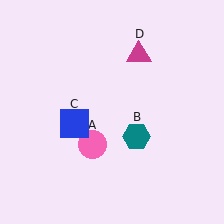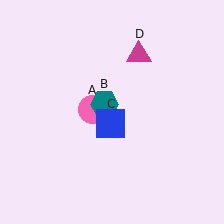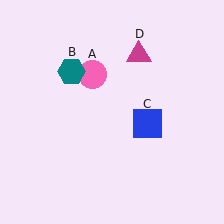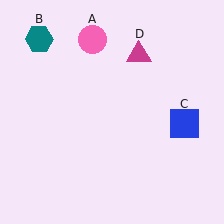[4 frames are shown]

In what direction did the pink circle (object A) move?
The pink circle (object A) moved up.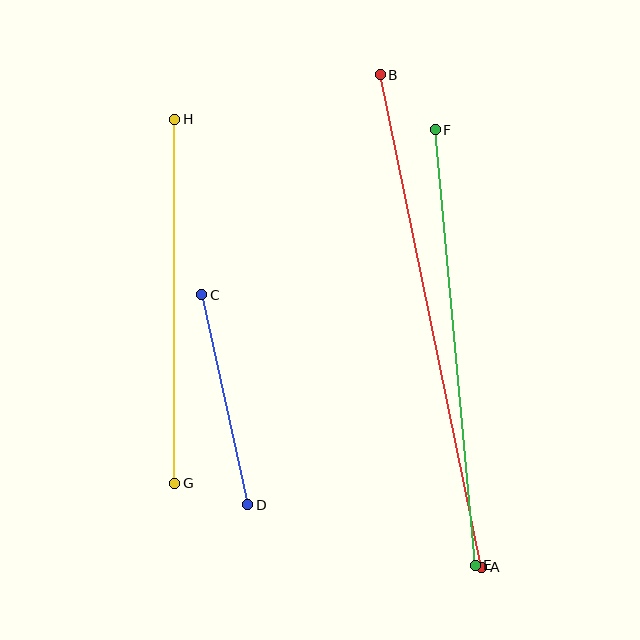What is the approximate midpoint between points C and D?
The midpoint is at approximately (225, 400) pixels.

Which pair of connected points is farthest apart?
Points A and B are farthest apart.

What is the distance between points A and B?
The distance is approximately 503 pixels.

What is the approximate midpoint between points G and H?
The midpoint is at approximately (175, 301) pixels.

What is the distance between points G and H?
The distance is approximately 364 pixels.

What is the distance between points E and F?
The distance is approximately 437 pixels.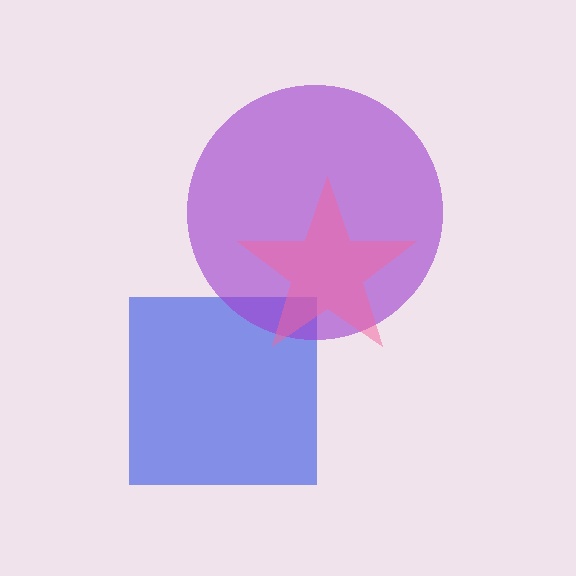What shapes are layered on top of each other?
The layered shapes are: a blue square, a purple circle, a pink star.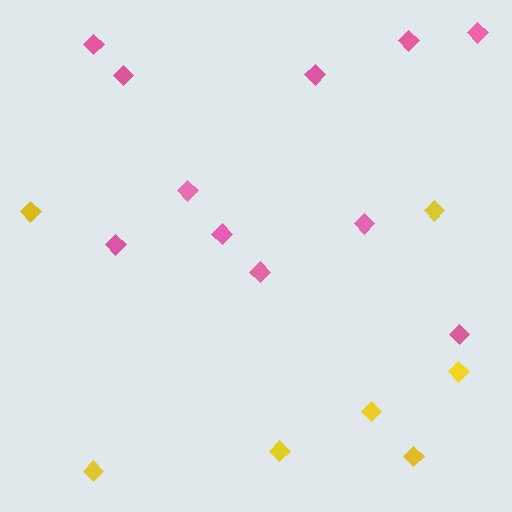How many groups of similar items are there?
There are 2 groups: one group of yellow diamonds (7) and one group of pink diamonds (11).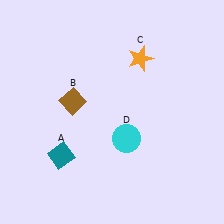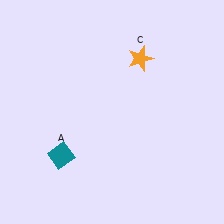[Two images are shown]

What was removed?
The cyan circle (D), the brown diamond (B) were removed in Image 2.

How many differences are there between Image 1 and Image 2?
There are 2 differences between the two images.